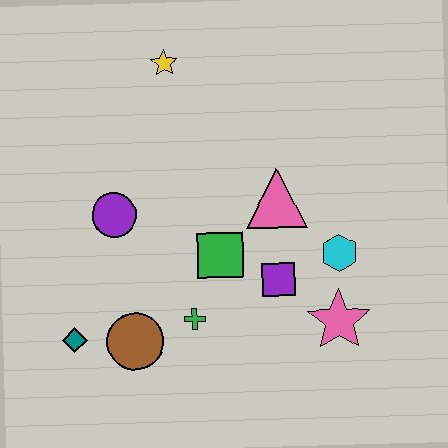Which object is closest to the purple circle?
The green square is closest to the purple circle.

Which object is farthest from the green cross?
The yellow star is farthest from the green cross.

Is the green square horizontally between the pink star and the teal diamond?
Yes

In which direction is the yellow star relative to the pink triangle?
The yellow star is above the pink triangle.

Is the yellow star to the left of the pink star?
Yes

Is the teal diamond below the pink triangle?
Yes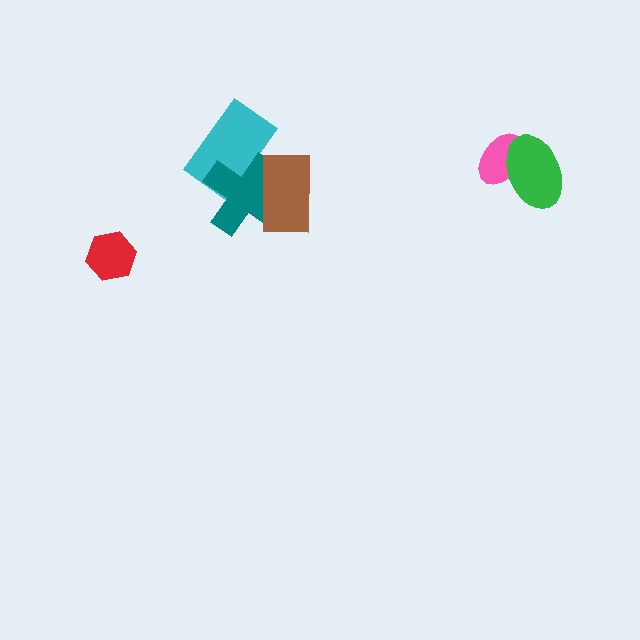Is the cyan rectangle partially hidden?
Yes, it is partially covered by another shape.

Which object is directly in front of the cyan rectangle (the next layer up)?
The teal cross is directly in front of the cyan rectangle.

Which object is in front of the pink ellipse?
The green ellipse is in front of the pink ellipse.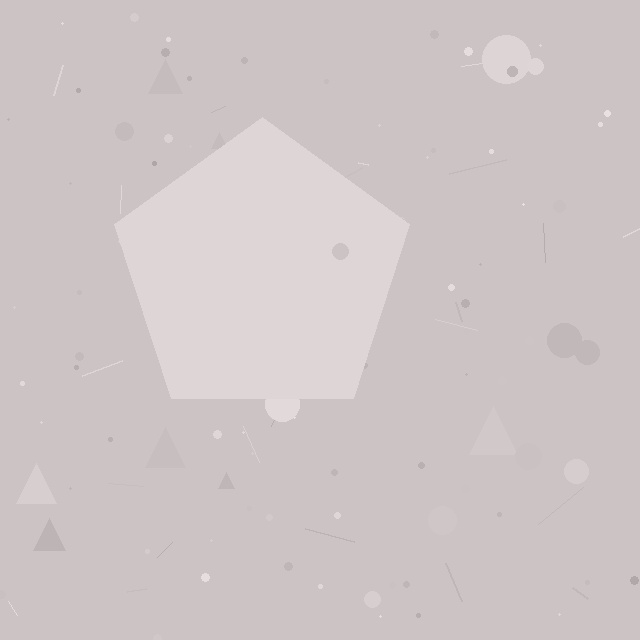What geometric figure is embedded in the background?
A pentagon is embedded in the background.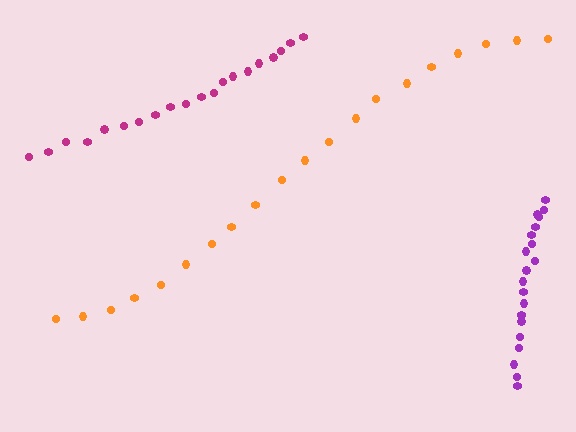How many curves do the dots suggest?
There are 3 distinct paths.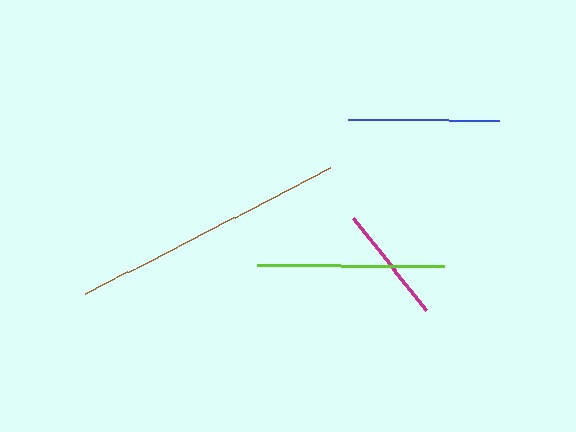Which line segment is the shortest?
The magenta line is the shortest at approximately 118 pixels.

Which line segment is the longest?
The brown line is the longest at approximately 275 pixels.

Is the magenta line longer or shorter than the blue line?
The blue line is longer than the magenta line.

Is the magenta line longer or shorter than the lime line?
The lime line is longer than the magenta line.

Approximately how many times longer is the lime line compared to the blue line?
The lime line is approximately 1.2 times the length of the blue line.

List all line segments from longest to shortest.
From longest to shortest: brown, lime, blue, magenta.